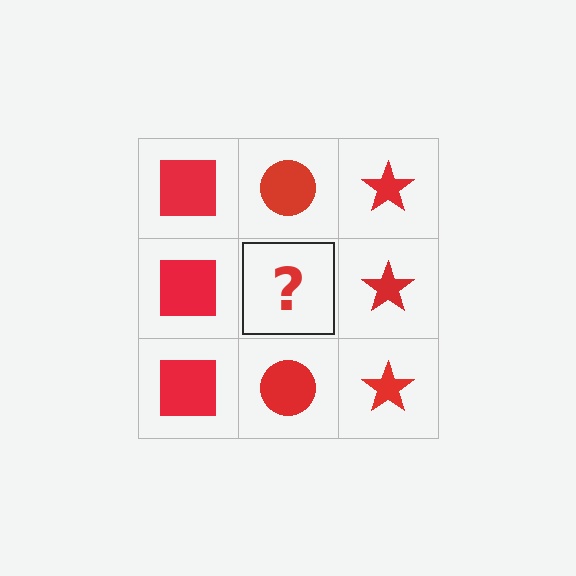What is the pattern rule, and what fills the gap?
The rule is that each column has a consistent shape. The gap should be filled with a red circle.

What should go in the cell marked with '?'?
The missing cell should contain a red circle.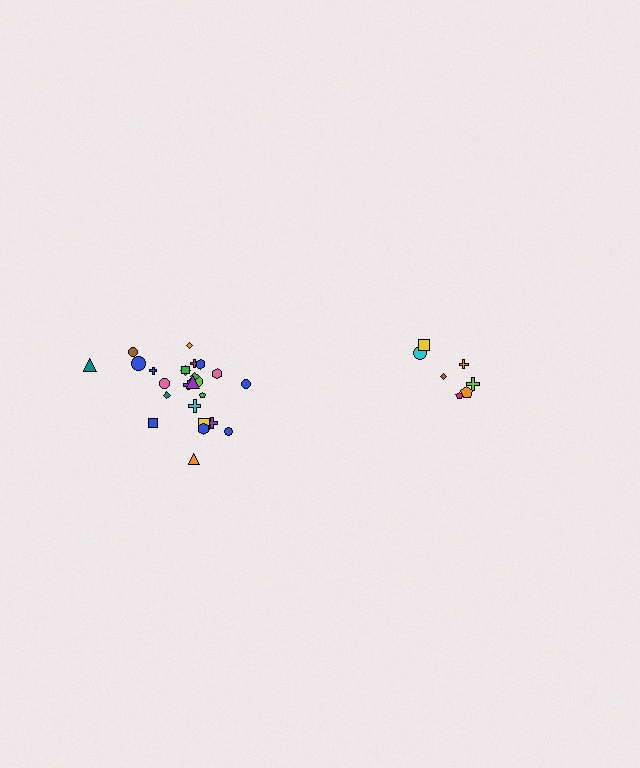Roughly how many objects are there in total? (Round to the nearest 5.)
Roughly 30 objects in total.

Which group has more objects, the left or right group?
The left group.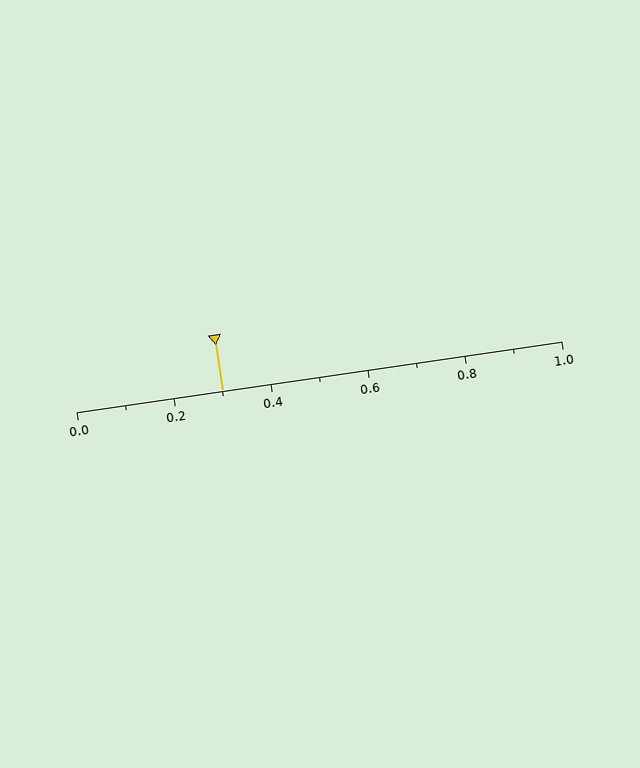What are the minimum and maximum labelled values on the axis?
The axis runs from 0.0 to 1.0.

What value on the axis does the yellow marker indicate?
The marker indicates approximately 0.3.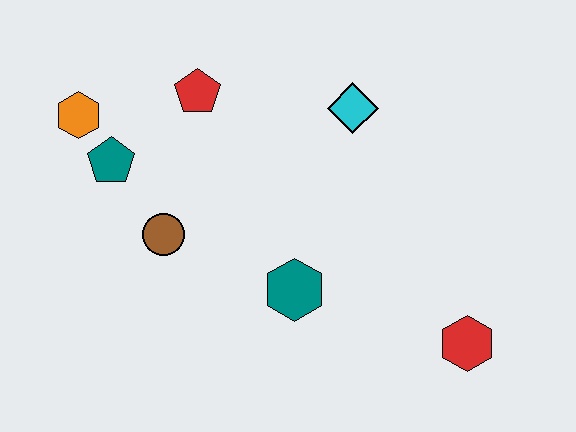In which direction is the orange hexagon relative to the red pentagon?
The orange hexagon is to the left of the red pentagon.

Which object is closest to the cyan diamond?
The red pentagon is closest to the cyan diamond.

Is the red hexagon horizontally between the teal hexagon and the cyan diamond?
No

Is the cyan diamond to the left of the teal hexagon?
No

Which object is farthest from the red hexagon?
The orange hexagon is farthest from the red hexagon.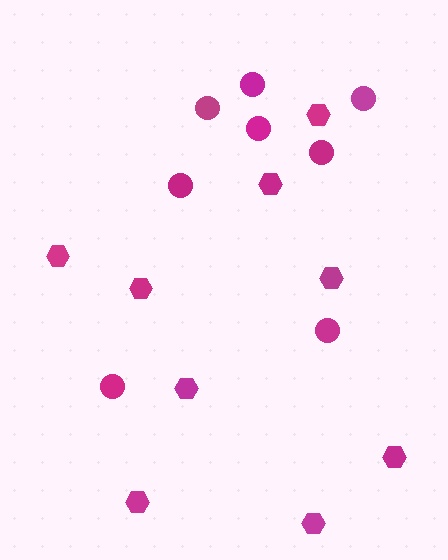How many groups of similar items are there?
There are 2 groups: one group of hexagons (9) and one group of circles (8).